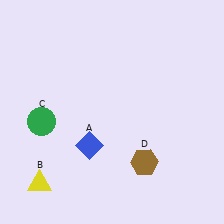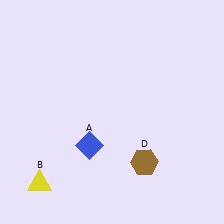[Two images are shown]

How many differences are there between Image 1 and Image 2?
There is 1 difference between the two images.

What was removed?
The green circle (C) was removed in Image 2.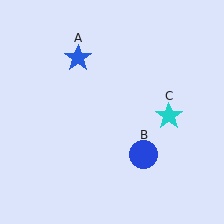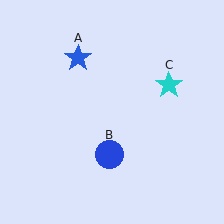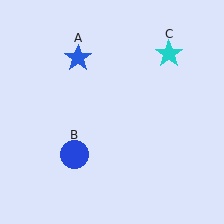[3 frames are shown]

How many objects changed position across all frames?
2 objects changed position: blue circle (object B), cyan star (object C).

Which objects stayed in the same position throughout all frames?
Blue star (object A) remained stationary.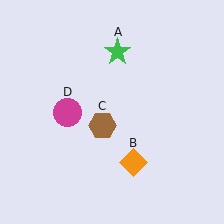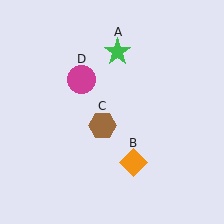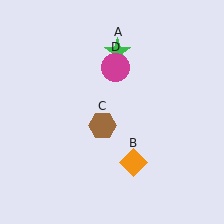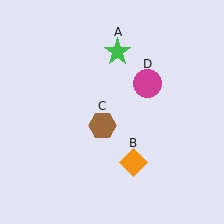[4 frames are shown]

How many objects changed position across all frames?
1 object changed position: magenta circle (object D).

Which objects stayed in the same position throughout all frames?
Green star (object A) and orange diamond (object B) and brown hexagon (object C) remained stationary.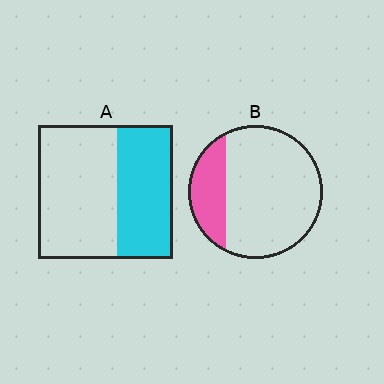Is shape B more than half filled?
No.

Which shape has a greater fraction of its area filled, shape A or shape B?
Shape A.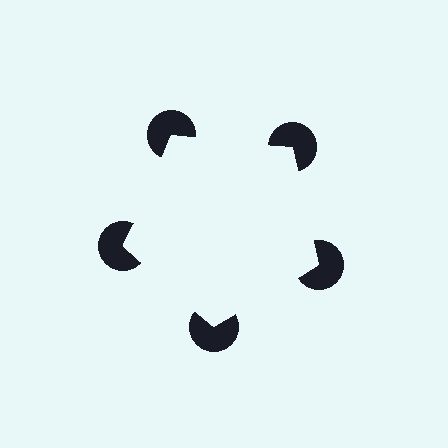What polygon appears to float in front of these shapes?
An illusory pentagon — its edges are inferred from the aligned wedge cuts in the pac-man discs, not physically drawn.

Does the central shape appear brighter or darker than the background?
It typically appears slightly brighter than the background, even though no actual brightness change is drawn.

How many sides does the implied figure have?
5 sides.